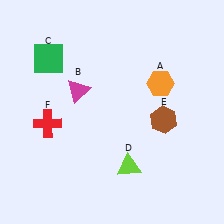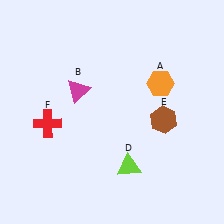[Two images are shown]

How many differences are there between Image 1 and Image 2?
There is 1 difference between the two images.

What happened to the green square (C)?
The green square (C) was removed in Image 2. It was in the top-left area of Image 1.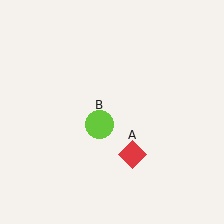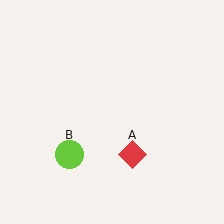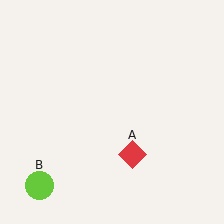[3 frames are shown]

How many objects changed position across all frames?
1 object changed position: lime circle (object B).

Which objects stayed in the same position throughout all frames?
Red diamond (object A) remained stationary.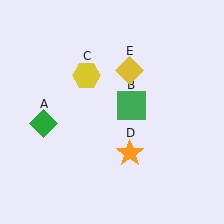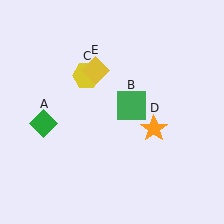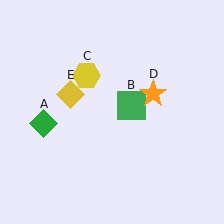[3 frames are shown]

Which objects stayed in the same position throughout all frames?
Green diamond (object A) and green square (object B) and yellow hexagon (object C) remained stationary.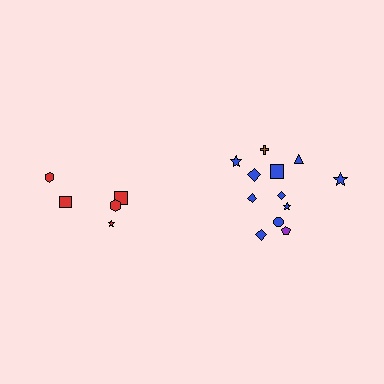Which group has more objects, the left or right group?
The right group.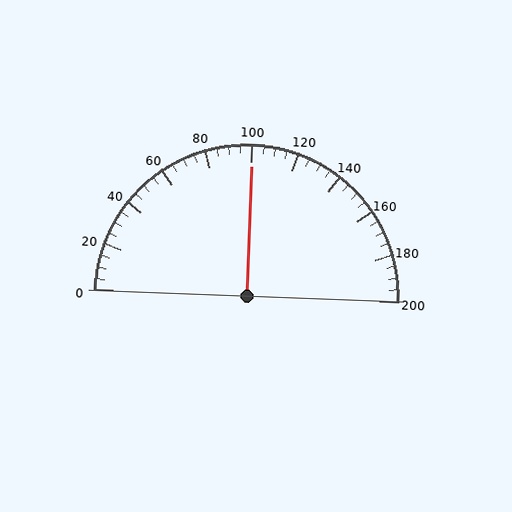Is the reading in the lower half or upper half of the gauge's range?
The reading is in the upper half of the range (0 to 200).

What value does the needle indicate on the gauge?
The needle indicates approximately 100.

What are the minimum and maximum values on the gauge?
The gauge ranges from 0 to 200.